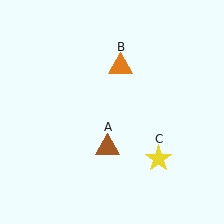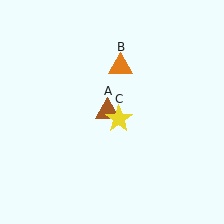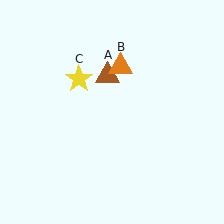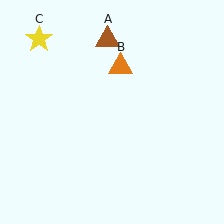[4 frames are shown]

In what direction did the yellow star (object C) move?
The yellow star (object C) moved up and to the left.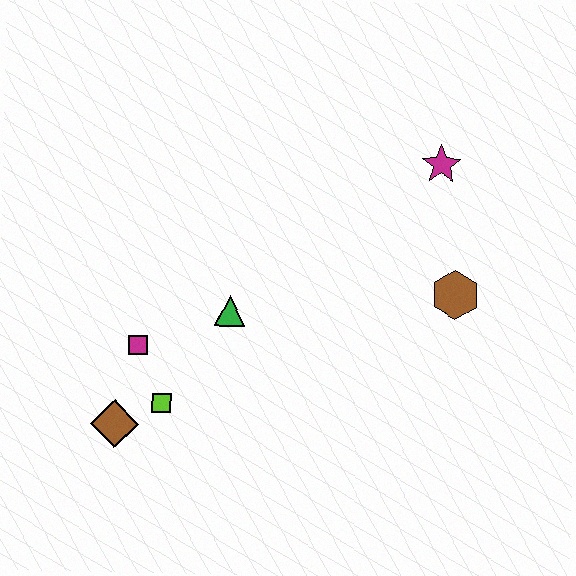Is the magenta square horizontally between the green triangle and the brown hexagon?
No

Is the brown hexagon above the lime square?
Yes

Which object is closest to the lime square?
The brown diamond is closest to the lime square.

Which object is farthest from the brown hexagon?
The brown diamond is farthest from the brown hexagon.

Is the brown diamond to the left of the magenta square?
Yes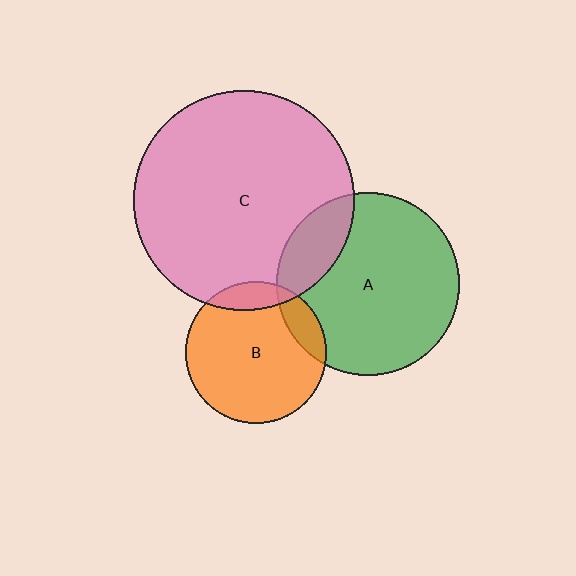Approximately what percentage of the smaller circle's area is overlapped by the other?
Approximately 10%.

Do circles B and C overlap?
Yes.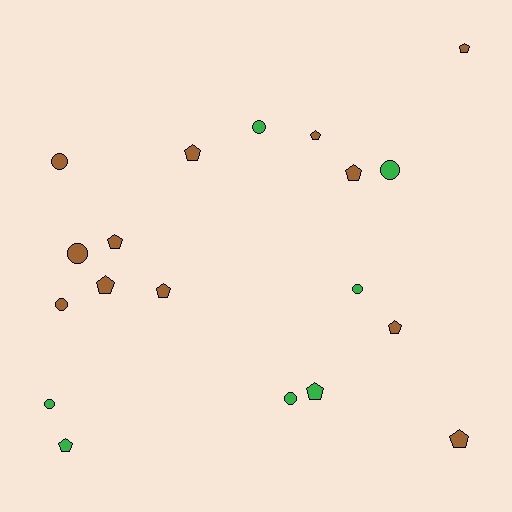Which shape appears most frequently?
Pentagon, with 11 objects.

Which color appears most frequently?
Brown, with 12 objects.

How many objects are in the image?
There are 19 objects.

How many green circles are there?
There are 5 green circles.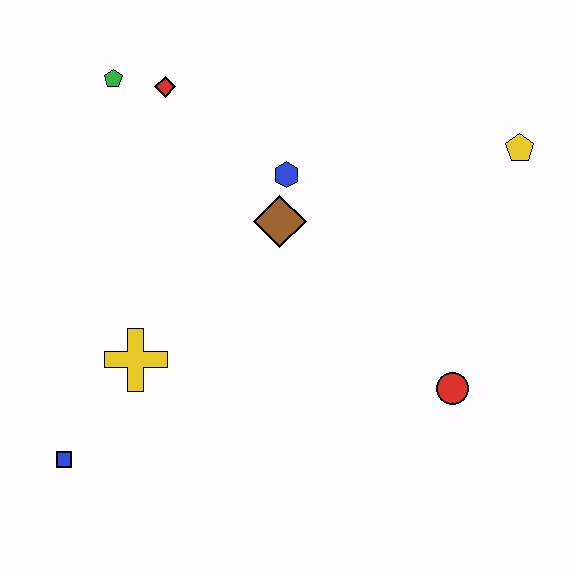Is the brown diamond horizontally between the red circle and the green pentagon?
Yes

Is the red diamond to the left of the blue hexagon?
Yes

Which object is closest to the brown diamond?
The blue hexagon is closest to the brown diamond.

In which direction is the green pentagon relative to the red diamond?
The green pentagon is to the left of the red diamond.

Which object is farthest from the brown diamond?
The blue square is farthest from the brown diamond.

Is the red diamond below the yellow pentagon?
No